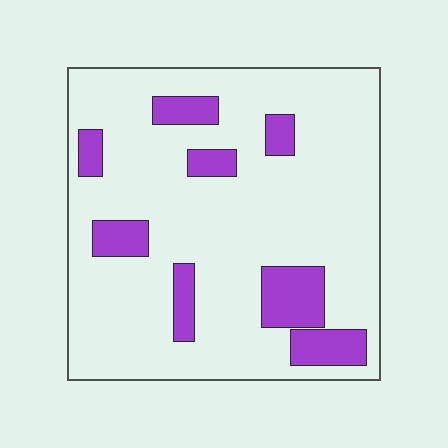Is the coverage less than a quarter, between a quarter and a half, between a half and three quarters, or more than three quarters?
Less than a quarter.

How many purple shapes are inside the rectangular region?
8.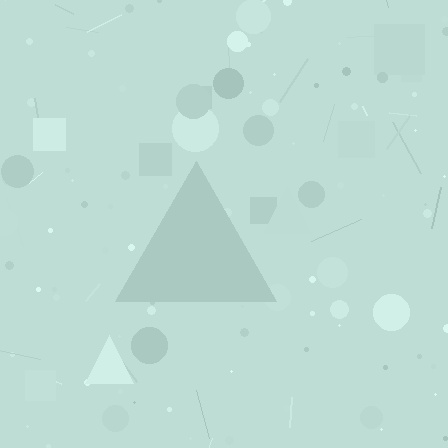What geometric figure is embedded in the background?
A triangle is embedded in the background.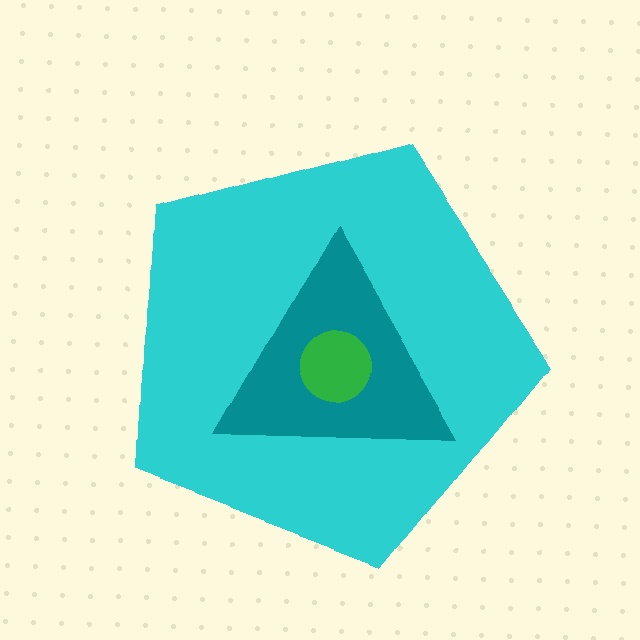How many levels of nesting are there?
3.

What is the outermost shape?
The cyan pentagon.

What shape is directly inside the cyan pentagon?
The teal triangle.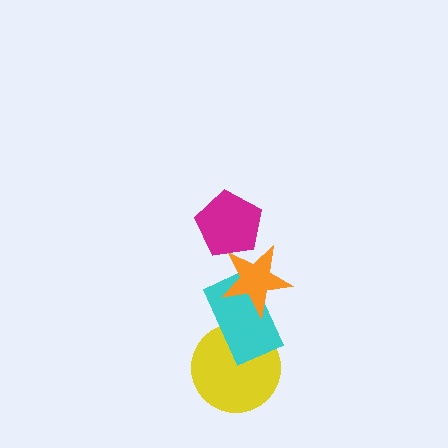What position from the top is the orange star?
The orange star is 2nd from the top.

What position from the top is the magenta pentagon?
The magenta pentagon is 1st from the top.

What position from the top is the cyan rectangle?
The cyan rectangle is 3rd from the top.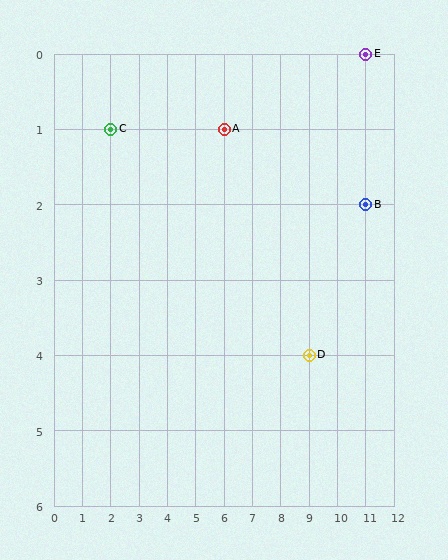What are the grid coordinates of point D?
Point D is at grid coordinates (9, 4).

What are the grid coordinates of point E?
Point E is at grid coordinates (11, 0).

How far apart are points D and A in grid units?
Points D and A are 3 columns and 3 rows apart (about 4.2 grid units diagonally).